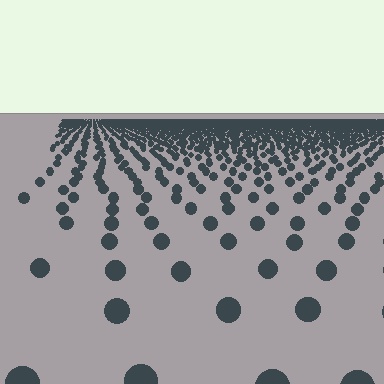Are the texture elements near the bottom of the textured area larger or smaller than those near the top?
Larger. Near the bottom, elements are closer to the viewer and appear at a bigger on-screen size.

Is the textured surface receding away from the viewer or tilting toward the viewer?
The surface is receding away from the viewer. Texture elements get smaller and denser toward the top.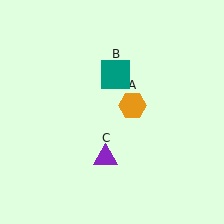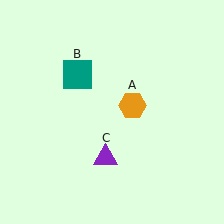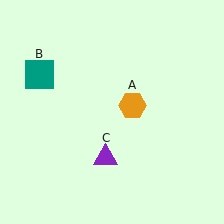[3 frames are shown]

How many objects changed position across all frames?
1 object changed position: teal square (object B).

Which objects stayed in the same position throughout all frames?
Orange hexagon (object A) and purple triangle (object C) remained stationary.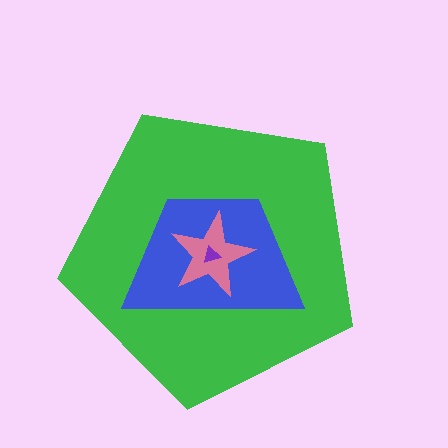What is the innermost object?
The purple triangle.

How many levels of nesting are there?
4.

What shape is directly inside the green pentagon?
The blue trapezoid.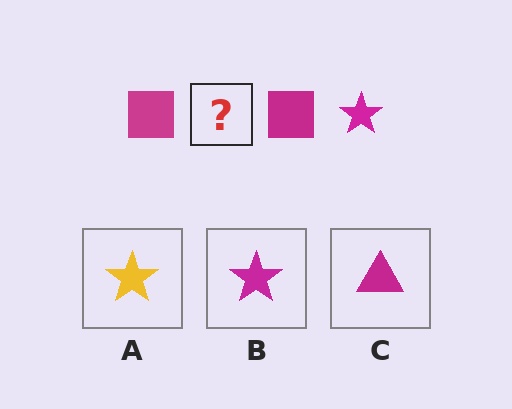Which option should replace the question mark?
Option B.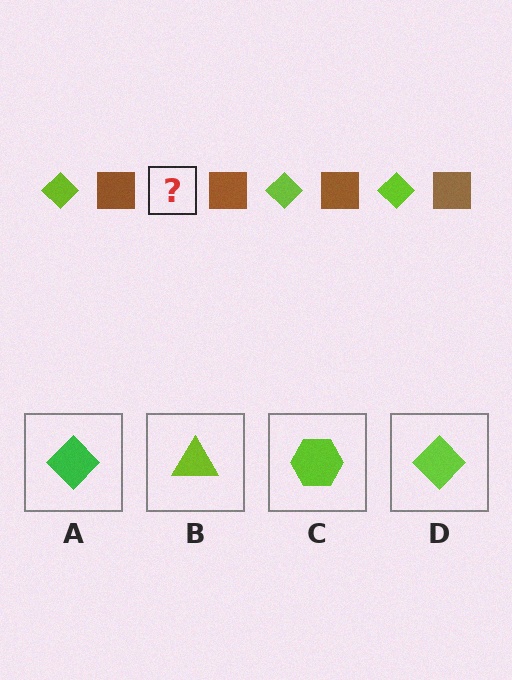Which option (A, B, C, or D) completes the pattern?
D.